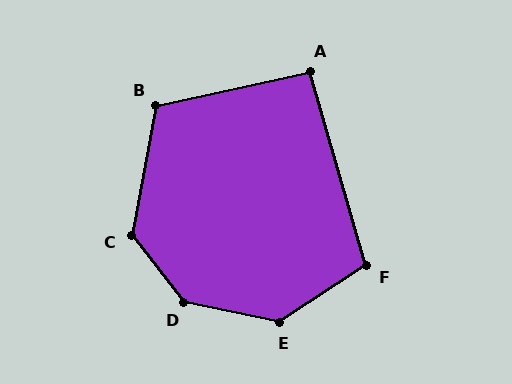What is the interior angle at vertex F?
Approximately 107 degrees (obtuse).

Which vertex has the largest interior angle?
D, at approximately 139 degrees.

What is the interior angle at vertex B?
Approximately 113 degrees (obtuse).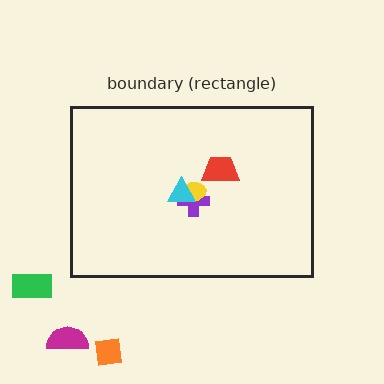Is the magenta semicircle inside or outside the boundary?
Outside.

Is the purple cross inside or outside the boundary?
Inside.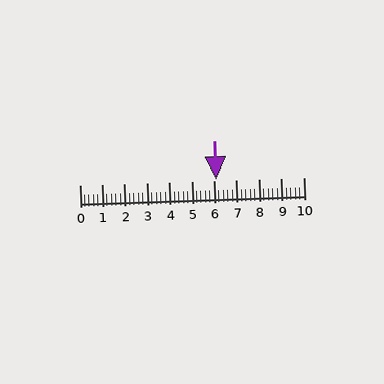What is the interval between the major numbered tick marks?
The major tick marks are spaced 1 units apart.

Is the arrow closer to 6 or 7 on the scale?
The arrow is closer to 6.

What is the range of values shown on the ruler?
The ruler shows values from 0 to 10.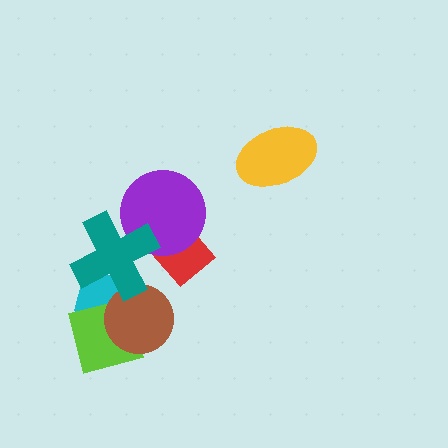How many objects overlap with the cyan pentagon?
3 objects overlap with the cyan pentagon.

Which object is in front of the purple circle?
The teal cross is in front of the purple circle.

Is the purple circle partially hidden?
Yes, it is partially covered by another shape.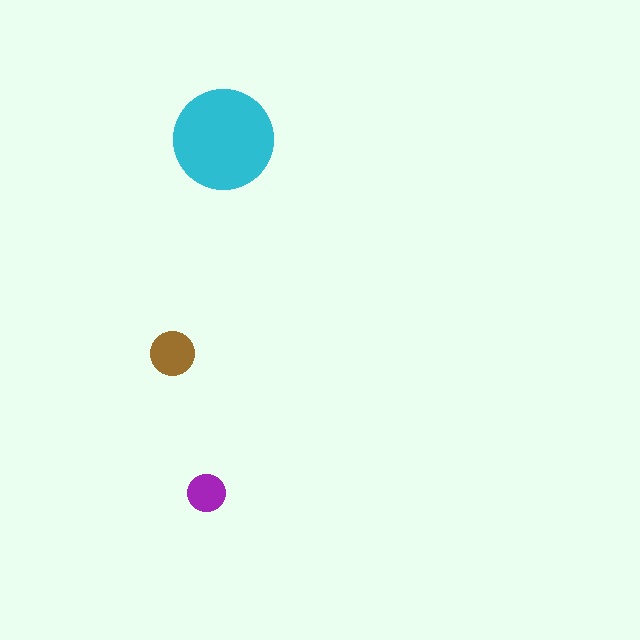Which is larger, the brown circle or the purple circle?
The brown one.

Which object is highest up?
The cyan circle is topmost.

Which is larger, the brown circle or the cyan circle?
The cyan one.